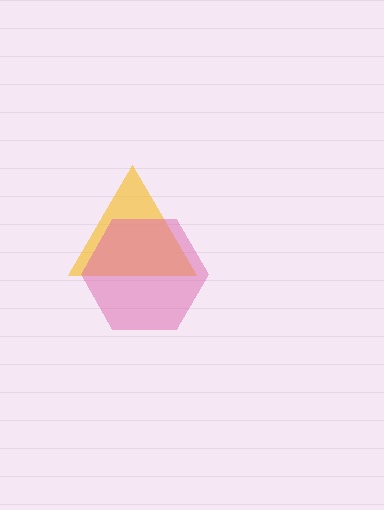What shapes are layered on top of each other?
The layered shapes are: a yellow triangle, a pink hexagon.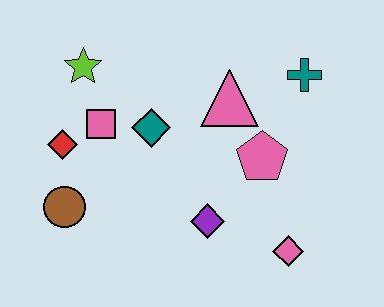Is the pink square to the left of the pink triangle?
Yes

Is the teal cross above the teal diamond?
Yes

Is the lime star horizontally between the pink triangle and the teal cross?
No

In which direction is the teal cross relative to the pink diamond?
The teal cross is above the pink diamond.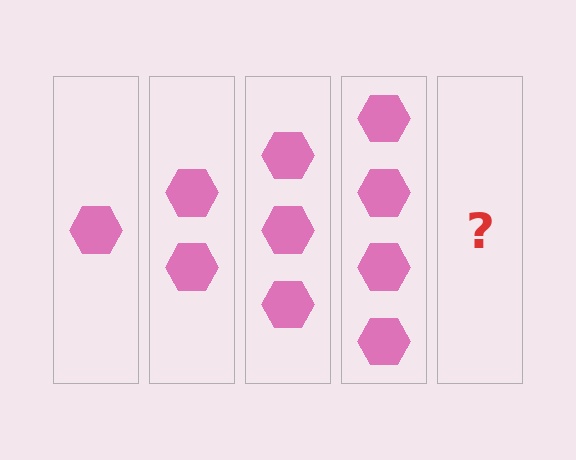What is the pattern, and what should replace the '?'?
The pattern is that each step adds one more hexagon. The '?' should be 5 hexagons.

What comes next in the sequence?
The next element should be 5 hexagons.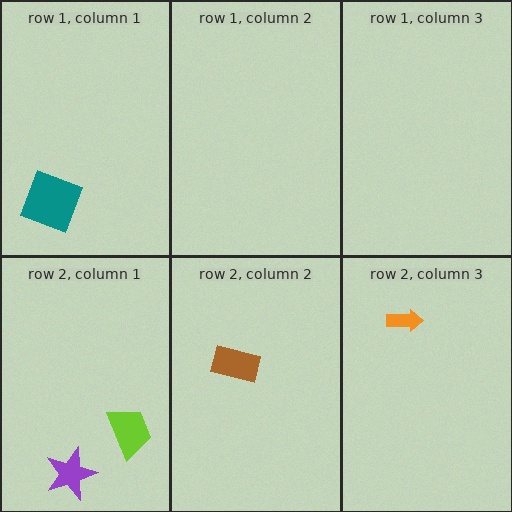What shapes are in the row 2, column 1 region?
The lime trapezoid, the purple star.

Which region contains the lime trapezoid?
The row 2, column 1 region.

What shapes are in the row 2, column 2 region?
The brown rectangle.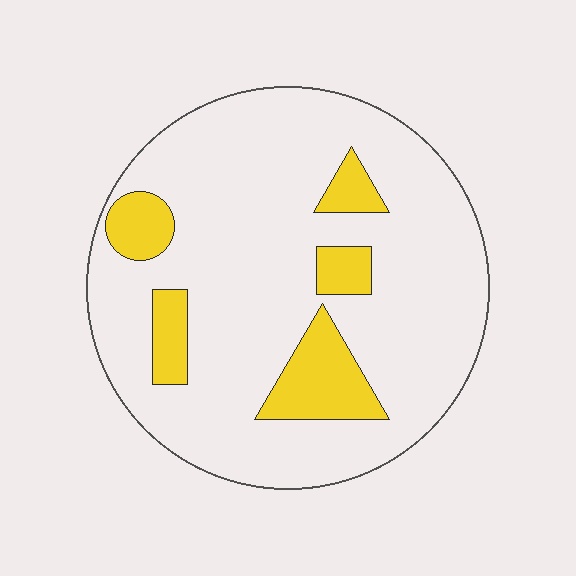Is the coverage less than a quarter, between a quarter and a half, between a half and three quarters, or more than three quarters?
Less than a quarter.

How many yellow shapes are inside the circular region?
5.